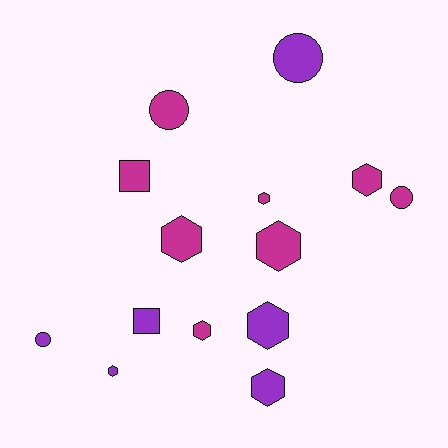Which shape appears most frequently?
Hexagon, with 8 objects.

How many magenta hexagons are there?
There are 5 magenta hexagons.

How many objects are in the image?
There are 14 objects.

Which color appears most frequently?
Magenta, with 8 objects.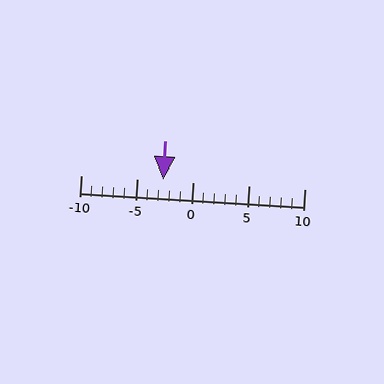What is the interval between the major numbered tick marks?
The major tick marks are spaced 5 units apart.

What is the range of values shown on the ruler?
The ruler shows values from -10 to 10.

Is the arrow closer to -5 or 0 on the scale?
The arrow is closer to -5.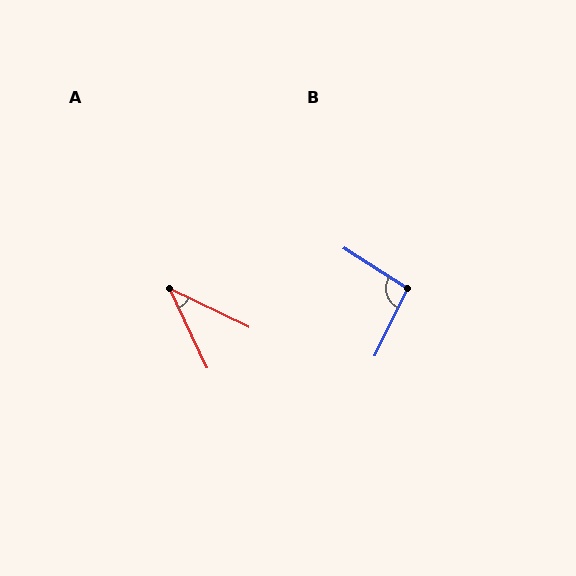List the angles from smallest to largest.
A (39°), B (96°).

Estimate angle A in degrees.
Approximately 39 degrees.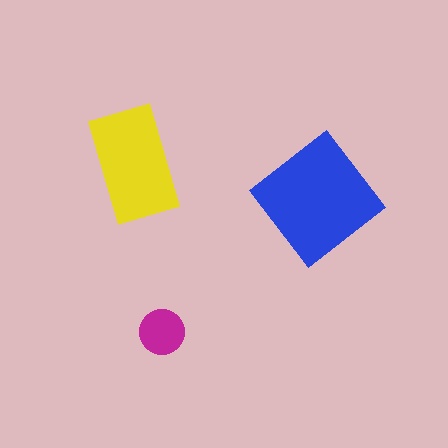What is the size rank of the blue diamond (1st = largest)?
1st.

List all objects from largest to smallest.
The blue diamond, the yellow rectangle, the magenta circle.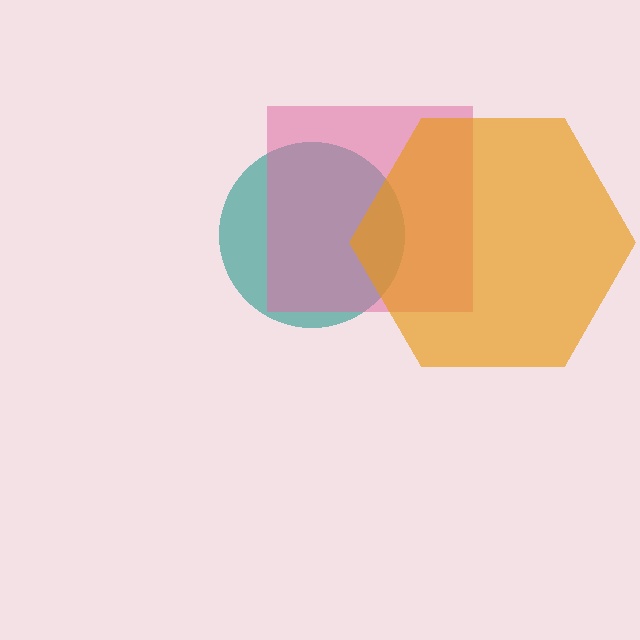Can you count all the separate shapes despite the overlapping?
Yes, there are 3 separate shapes.